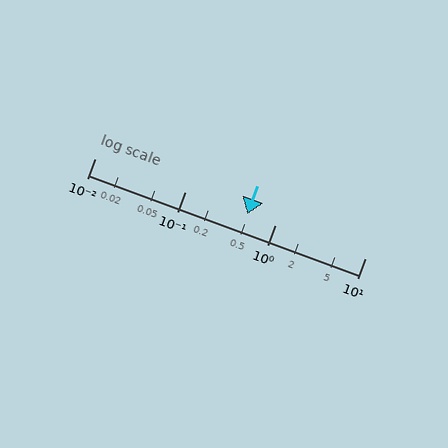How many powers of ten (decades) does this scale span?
The scale spans 3 decades, from 0.01 to 10.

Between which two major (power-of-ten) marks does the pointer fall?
The pointer is between 0.1 and 1.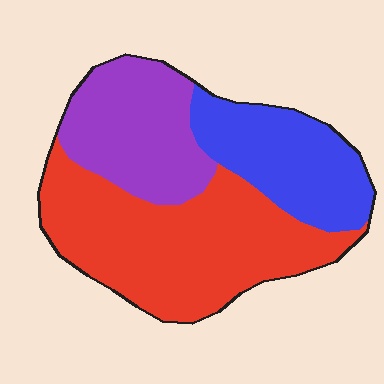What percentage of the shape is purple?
Purple takes up about one quarter (1/4) of the shape.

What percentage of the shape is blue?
Blue takes up about one quarter (1/4) of the shape.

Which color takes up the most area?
Red, at roughly 50%.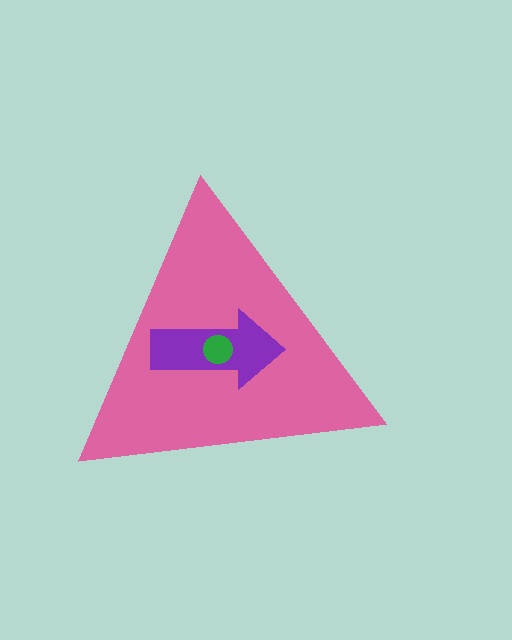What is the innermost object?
The green circle.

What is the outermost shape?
The pink triangle.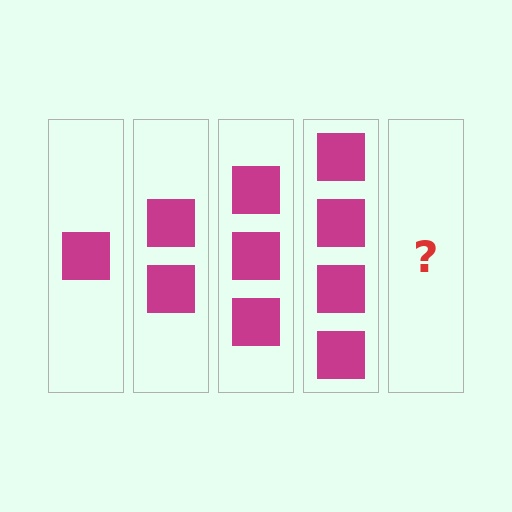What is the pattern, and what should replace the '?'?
The pattern is that each step adds one more square. The '?' should be 5 squares.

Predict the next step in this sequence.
The next step is 5 squares.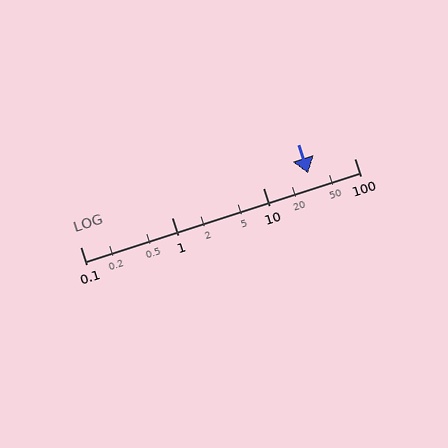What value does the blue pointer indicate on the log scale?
The pointer indicates approximately 31.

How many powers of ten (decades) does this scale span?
The scale spans 3 decades, from 0.1 to 100.